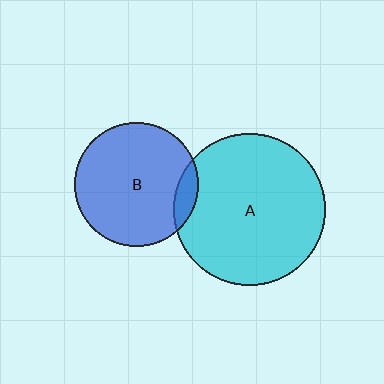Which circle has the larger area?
Circle A (cyan).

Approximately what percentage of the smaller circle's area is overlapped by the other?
Approximately 10%.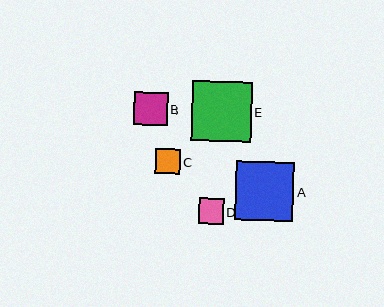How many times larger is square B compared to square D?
Square B is approximately 1.3 times the size of square D.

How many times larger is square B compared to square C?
Square B is approximately 1.3 times the size of square C.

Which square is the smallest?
Square C is the smallest with a size of approximately 25 pixels.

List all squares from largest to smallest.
From largest to smallest: E, A, B, D, C.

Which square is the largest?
Square E is the largest with a size of approximately 59 pixels.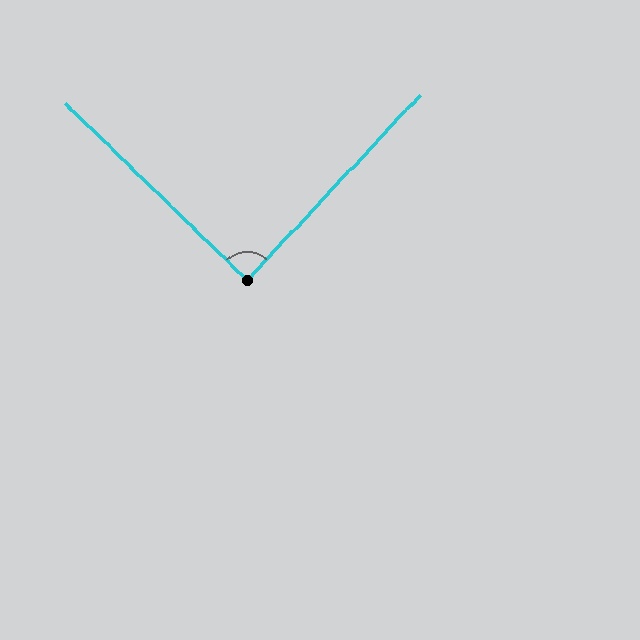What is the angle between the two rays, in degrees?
Approximately 89 degrees.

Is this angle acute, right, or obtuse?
It is approximately a right angle.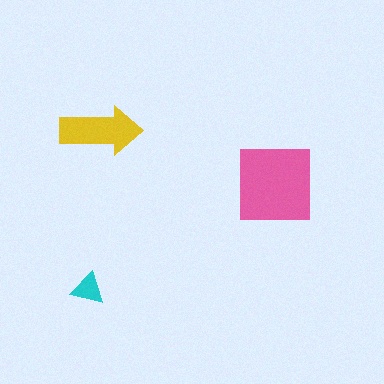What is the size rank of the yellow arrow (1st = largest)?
2nd.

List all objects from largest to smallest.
The pink square, the yellow arrow, the cyan triangle.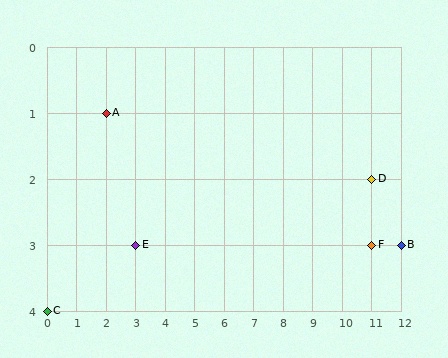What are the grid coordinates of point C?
Point C is at grid coordinates (0, 4).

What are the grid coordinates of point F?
Point F is at grid coordinates (11, 3).